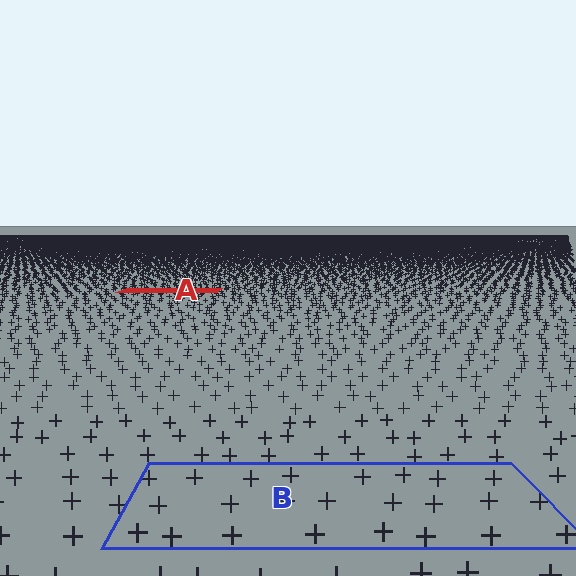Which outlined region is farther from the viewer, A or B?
Region A is farther from the viewer — the texture elements inside it appear smaller and more densely packed.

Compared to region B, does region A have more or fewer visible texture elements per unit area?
Region A has more texture elements per unit area — they are packed more densely because it is farther away.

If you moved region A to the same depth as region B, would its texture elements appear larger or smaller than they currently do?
They would appear larger. At a closer depth, the same texture elements are projected at a bigger on-screen size.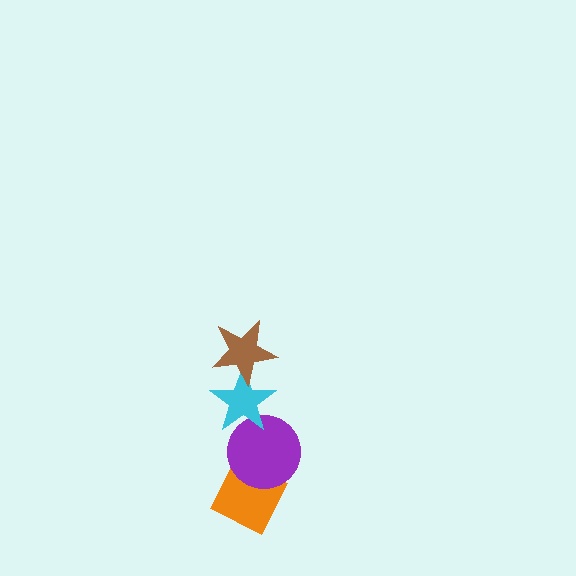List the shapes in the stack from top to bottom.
From top to bottom: the brown star, the cyan star, the purple circle, the orange diamond.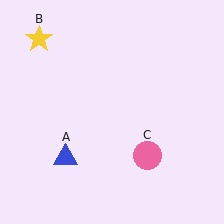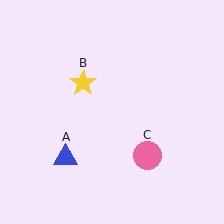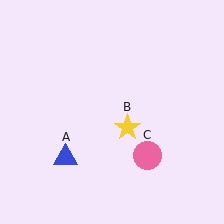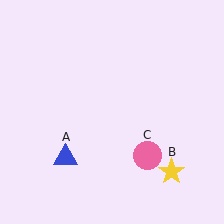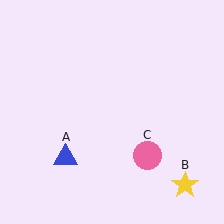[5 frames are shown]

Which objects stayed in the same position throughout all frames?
Blue triangle (object A) and pink circle (object C) remained stationary.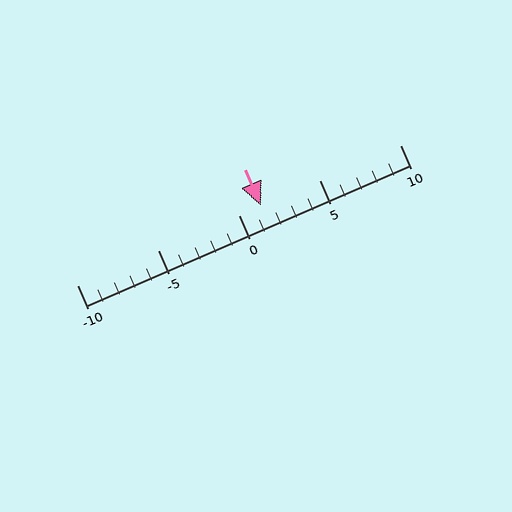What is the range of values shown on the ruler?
The ruler shows values from -10 to 10.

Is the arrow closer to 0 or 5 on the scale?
The arrow is closer to 0.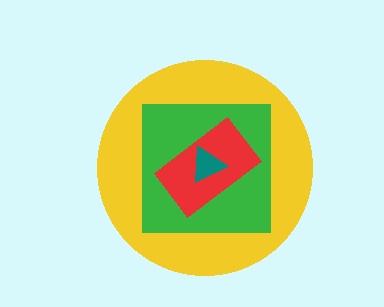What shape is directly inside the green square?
The red rectangle.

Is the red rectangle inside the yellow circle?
Yes.